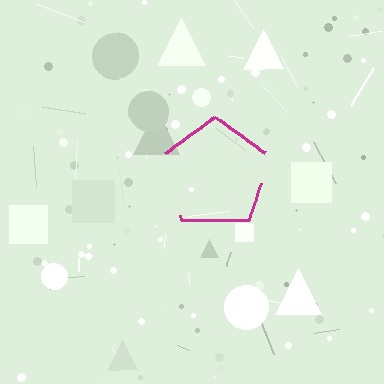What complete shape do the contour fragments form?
The contour fragments form a pentagon.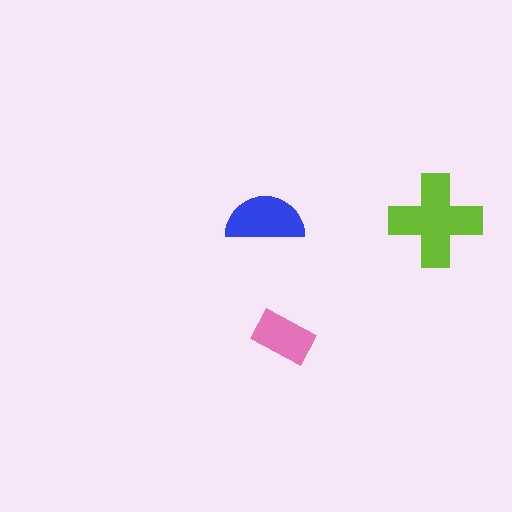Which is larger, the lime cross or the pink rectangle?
The lime cross.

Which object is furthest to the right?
The lime cross is rightmost.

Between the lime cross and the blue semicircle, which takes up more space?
The lime cross.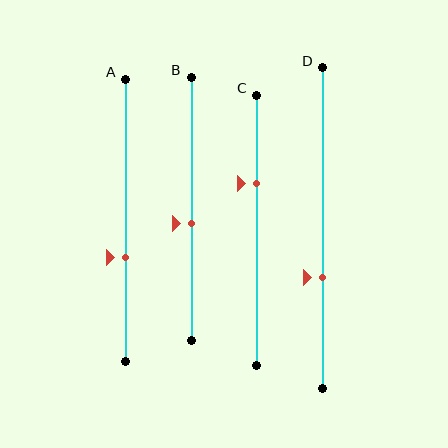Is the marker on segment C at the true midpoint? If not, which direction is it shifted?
No, the marker on segment C is shifted upward by about 17% of the segment length.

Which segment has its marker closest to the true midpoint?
Segment B has its marker closest to the true midpoint.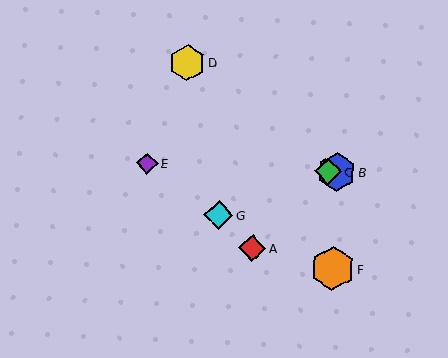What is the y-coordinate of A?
Object A is at y≈248.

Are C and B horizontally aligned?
Yes, both are at y≈172.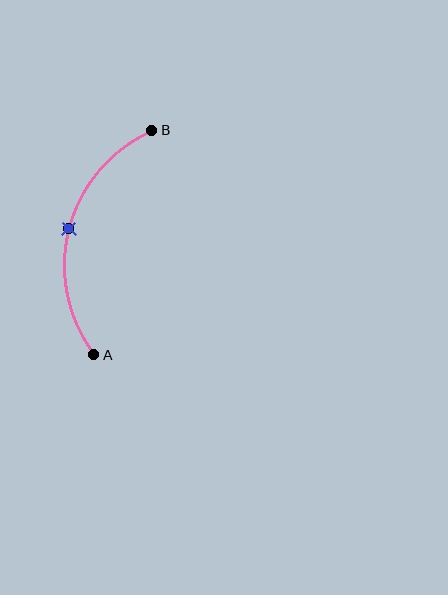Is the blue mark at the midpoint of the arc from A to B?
Yes. The blue mark lies on the arc at equal arc-length from both A and B — it is the arc midpoint.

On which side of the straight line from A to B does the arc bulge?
The arc bulges to the left of the straight line connecting A and B.